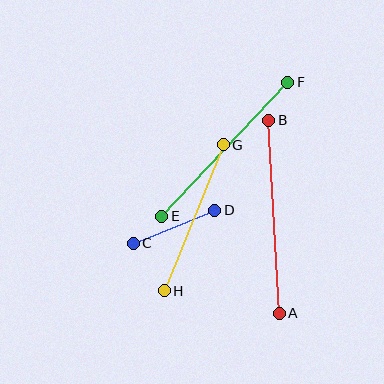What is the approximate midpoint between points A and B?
The midpoint is at approximately (274, 217) pixels.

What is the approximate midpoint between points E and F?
The midpoint is at approximately (225, 149) pixels.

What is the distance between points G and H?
The distance is approximately 158 pixels.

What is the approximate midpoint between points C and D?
The midpoint is at approximately (174, 227) pixels.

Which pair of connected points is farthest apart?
Points A and B are farthest apart.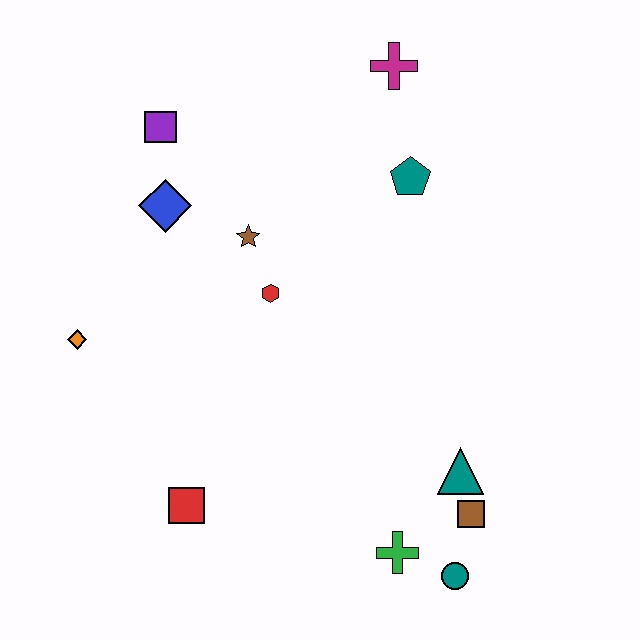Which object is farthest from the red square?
The magenta cross is farthest from the red square.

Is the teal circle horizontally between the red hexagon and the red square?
No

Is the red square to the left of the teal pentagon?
Yes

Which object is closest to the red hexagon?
The brown star is closest to the red hexagon.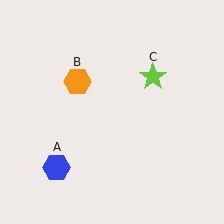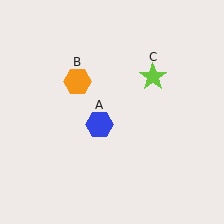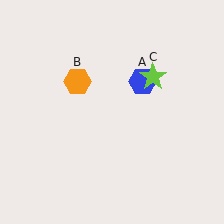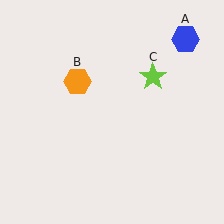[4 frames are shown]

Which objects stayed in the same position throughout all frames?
Orange hexagon (object B) and lime star (object C) remained stationary.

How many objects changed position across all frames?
1 object changed position: blue hexagon (object A).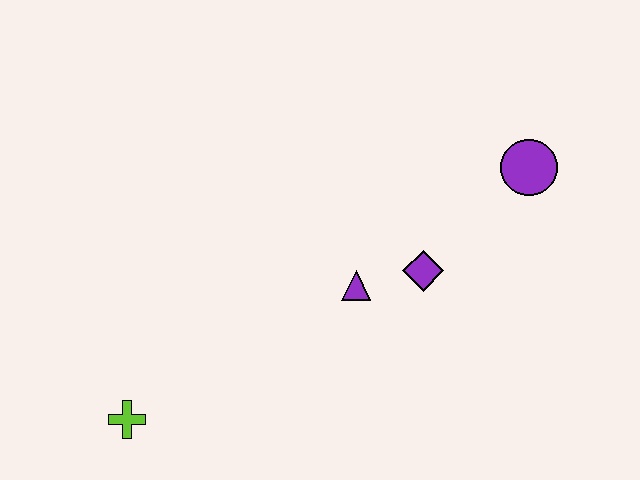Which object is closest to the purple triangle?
The purple diamond is closest to the purple triangle.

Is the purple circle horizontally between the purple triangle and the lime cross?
No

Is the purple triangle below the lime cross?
No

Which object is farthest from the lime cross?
The purple circle is farthest from the lime cross.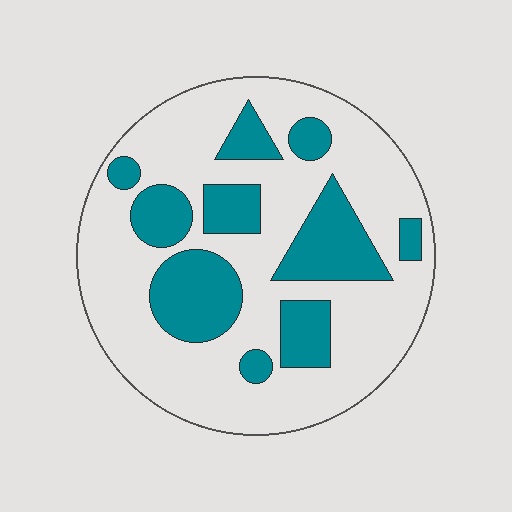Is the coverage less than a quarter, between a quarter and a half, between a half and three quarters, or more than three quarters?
Between a quarter and a half.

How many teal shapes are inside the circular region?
10.